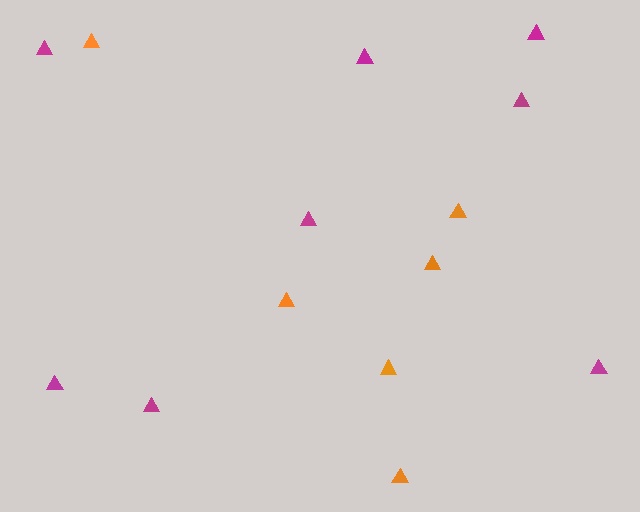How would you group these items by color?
There are 2 groups: one group of magenta triangles (8) and one group of orange triangles (6).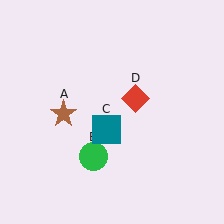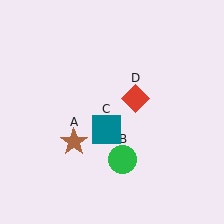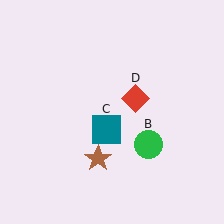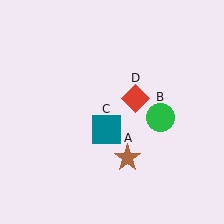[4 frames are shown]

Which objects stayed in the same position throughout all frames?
Teal square (object C) and red diamond (object D) remained stationary.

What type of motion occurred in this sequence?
The brown star (object A), green circle (object B) rotated counterclockwise around the center of the scene.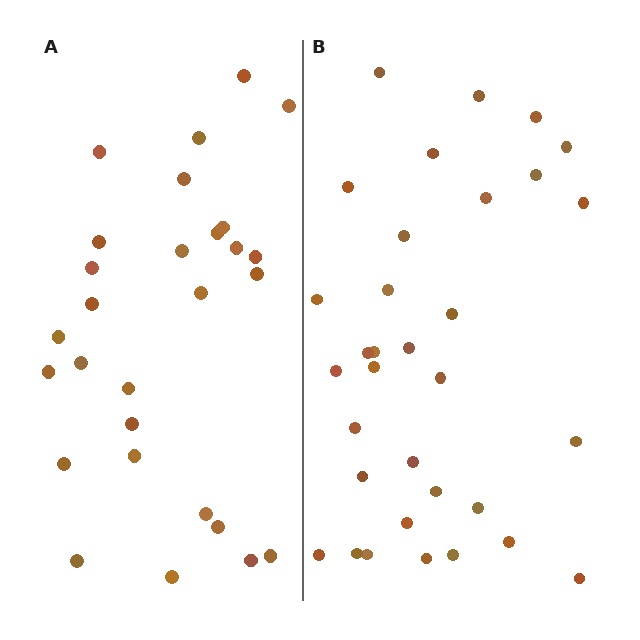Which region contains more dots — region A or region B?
Region B (the right region) has more dots.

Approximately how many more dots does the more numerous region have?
Region B has about 5 more dots than region A.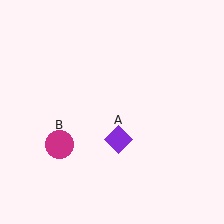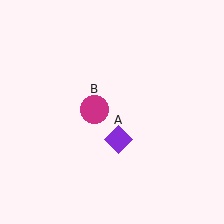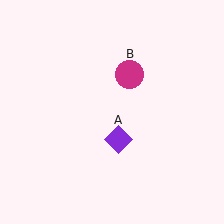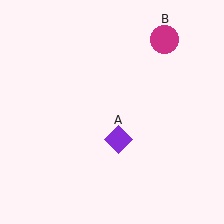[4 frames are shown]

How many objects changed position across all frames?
1 object changed position: magenta circle (object B).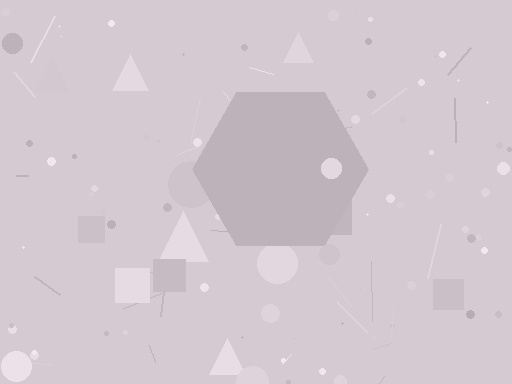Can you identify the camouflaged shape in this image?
The camouflaged shape is a hexagon.